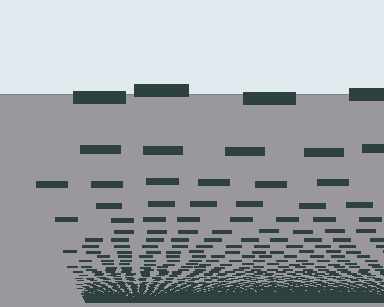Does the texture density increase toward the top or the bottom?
Density increases toward the bottom.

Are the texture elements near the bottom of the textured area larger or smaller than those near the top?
Smaller. The gradient is inverted — elements near the bottom are smaller and denser.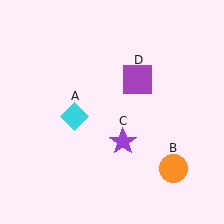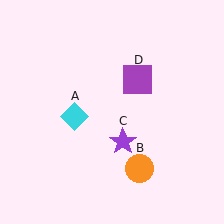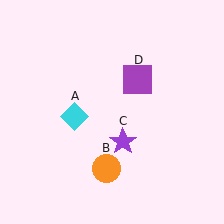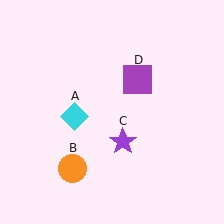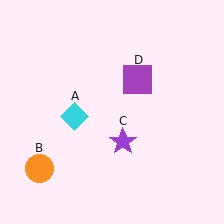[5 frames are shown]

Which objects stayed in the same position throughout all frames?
Cyan diamond (object A) and purple star (object C) and purple square (object D) remained stationary.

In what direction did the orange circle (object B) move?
The orange circle (object B) moved left.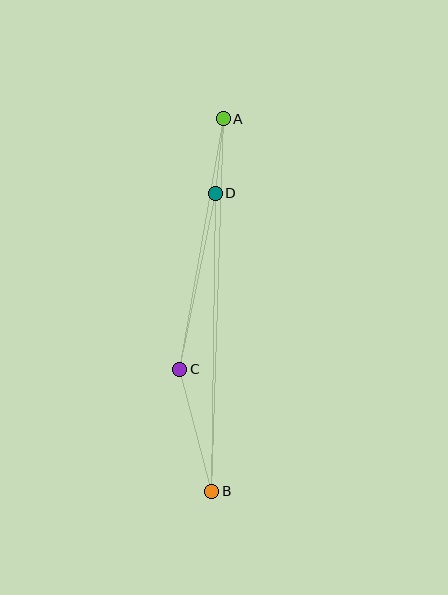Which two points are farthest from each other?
Points A and B are farthest from each other.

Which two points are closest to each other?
Points A and D are closest to each other.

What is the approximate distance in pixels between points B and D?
The distance between B and D is approximately 298 pixels.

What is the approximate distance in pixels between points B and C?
The distance between B and C is approximately 126 pixels.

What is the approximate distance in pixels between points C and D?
The distance between C and D is approximately 180 pixels.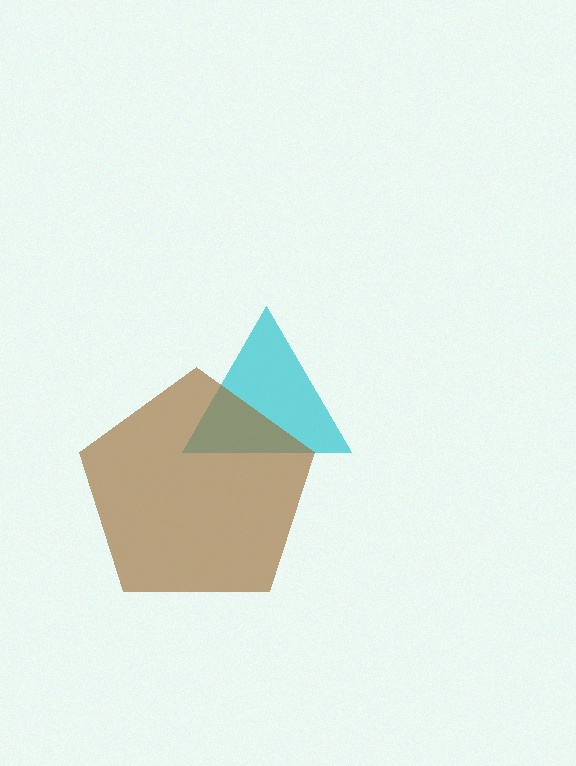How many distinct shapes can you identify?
There are 2 distinct shapes: a cyan triangle, a brown pentagon.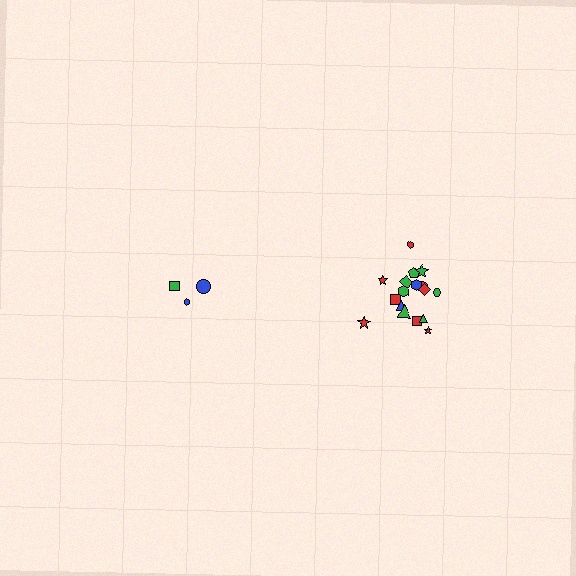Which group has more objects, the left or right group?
The right group.